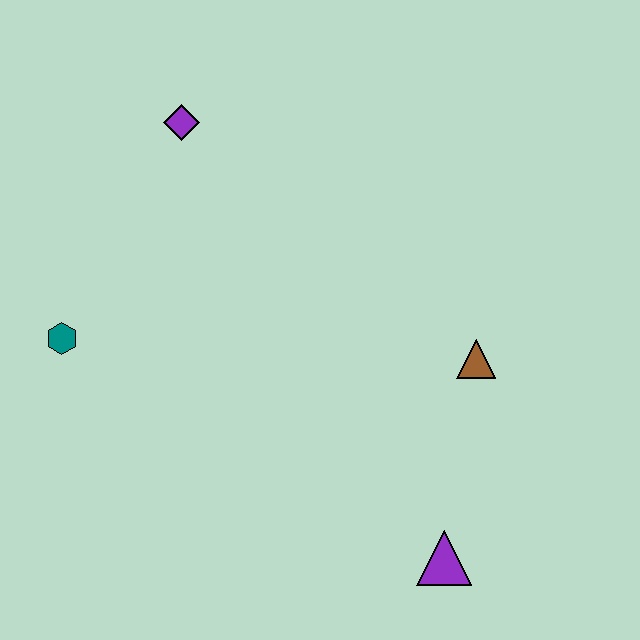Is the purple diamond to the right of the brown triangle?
No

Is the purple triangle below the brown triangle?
Yes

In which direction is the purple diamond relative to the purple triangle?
The purple diamond is above the purple triangle.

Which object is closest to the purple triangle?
The brown triangle is closest to the purple triangle.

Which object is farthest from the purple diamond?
The purple triangle is farthest from the purple diamond.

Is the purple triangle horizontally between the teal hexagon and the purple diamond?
No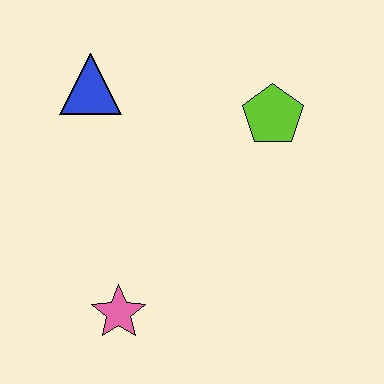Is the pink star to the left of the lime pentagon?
Yes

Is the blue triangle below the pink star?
No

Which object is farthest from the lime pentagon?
The pink star is farthest from the lime pentagon.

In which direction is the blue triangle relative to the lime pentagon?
The blue triangle is to the left of the lime pentagon.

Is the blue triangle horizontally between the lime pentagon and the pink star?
No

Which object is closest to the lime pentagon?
The blue triangle is closest to the lime pentagon.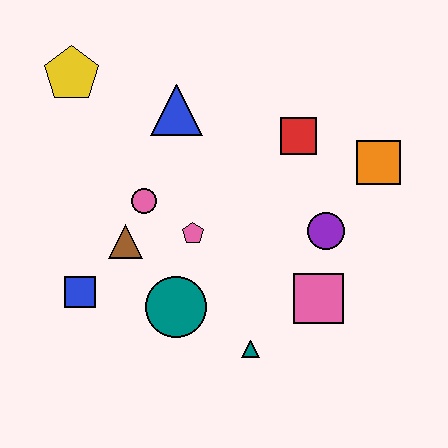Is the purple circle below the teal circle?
No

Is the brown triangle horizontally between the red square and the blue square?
Yes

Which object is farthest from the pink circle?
The orange square is farthest from the pink circle.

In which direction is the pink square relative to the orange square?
The pink square is below the orange square.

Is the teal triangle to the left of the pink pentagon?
No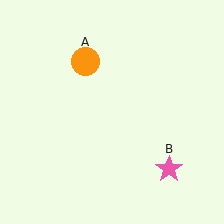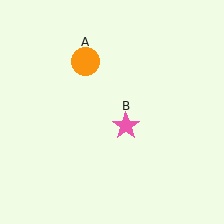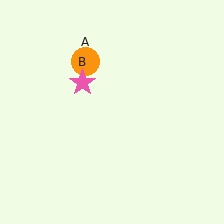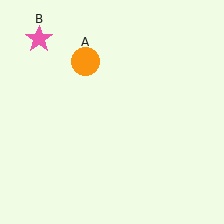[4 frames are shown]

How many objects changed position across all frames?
1 object changed position: pink star (object B).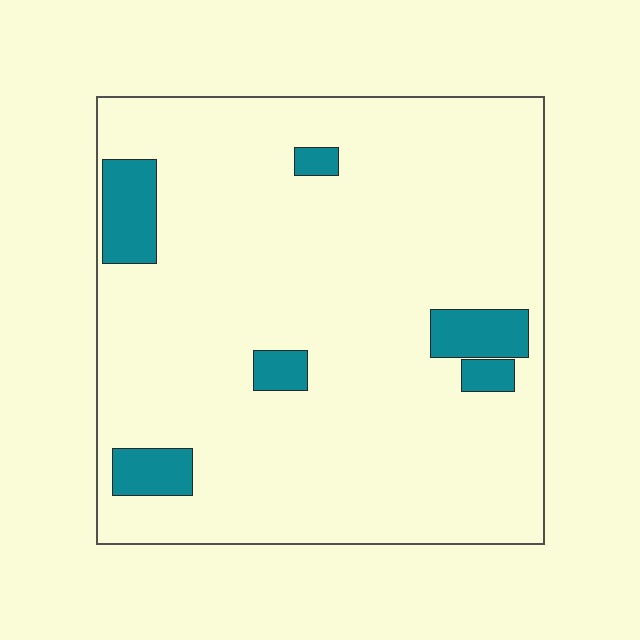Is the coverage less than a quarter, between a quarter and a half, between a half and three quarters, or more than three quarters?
Less than a quarter.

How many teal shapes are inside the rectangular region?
6.